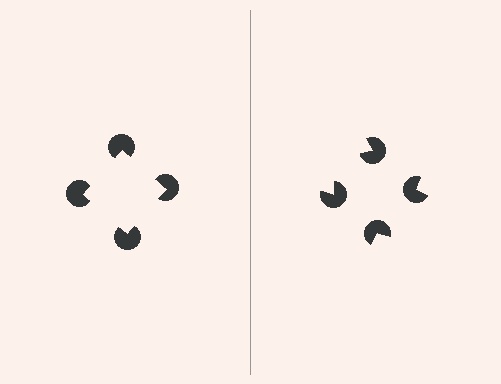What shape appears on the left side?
An illusory square.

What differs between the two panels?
The pac-man discs are positioned identically on both sides; only the wedge orientations differ. On the left they align to a square; on the right they are misaligned.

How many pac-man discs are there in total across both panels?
8 — 4 on each side.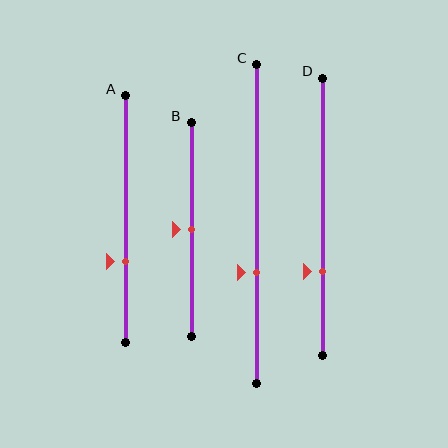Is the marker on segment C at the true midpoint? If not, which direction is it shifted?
No, the marker on segment C is shifted downward by about 15% of the segment length.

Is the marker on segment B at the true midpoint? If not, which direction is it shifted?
Yes, the marker on segment B is at the true midpoint.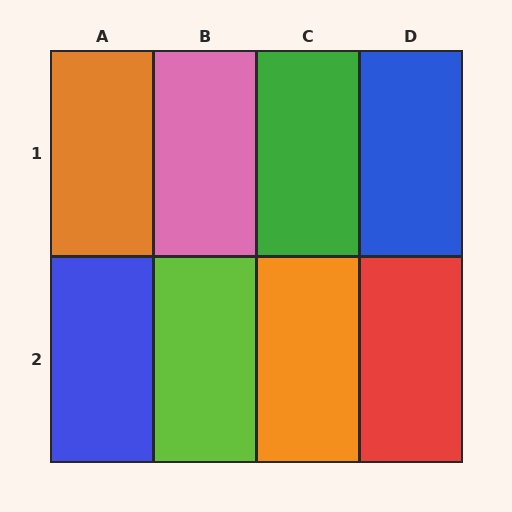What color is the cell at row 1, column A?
Orange.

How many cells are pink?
1 cell is pink.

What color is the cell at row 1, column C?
Green.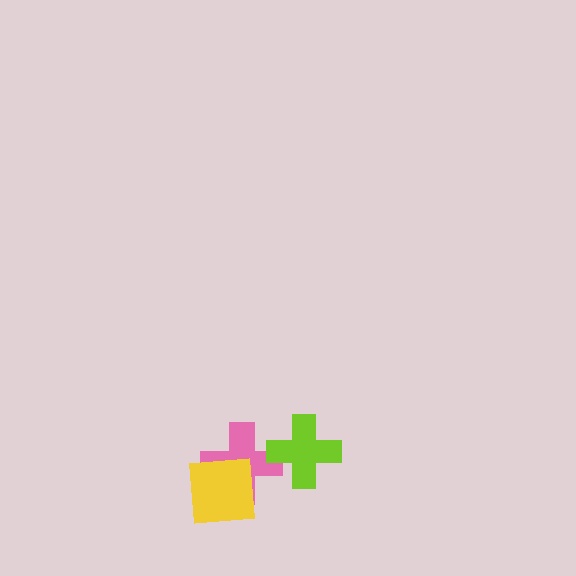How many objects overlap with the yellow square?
1 object overlaps with the yellow square.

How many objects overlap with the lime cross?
1 object overlaps with the lime cross.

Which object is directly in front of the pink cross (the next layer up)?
The yellow square is directly in front of the pink cross.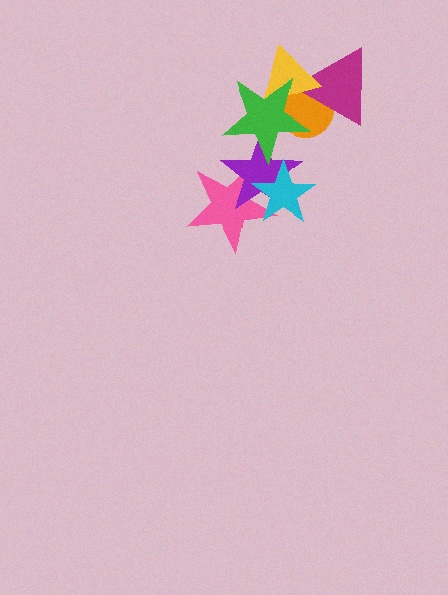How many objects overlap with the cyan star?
2 objects overlap with the cyan star.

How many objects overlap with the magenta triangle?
3 objects overlap with the magenta triangle.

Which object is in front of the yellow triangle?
The green star is in front of the yellow triangle.